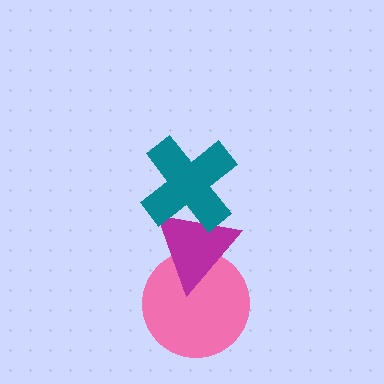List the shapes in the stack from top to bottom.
From top to bottom: the teal cross, the magenta triangle, the pink circle.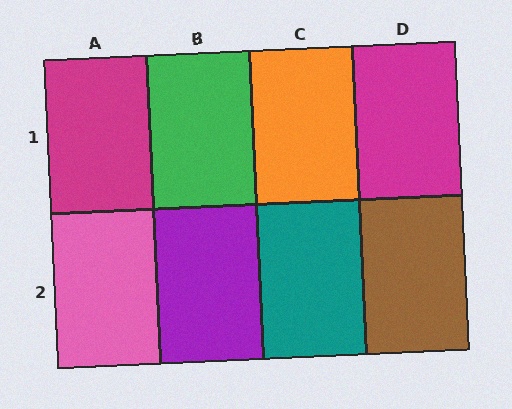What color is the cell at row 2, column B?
Purple.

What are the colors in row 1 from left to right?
Magenta, green, orange, magenta.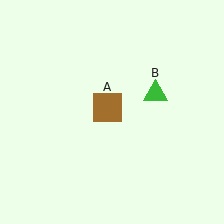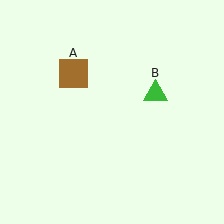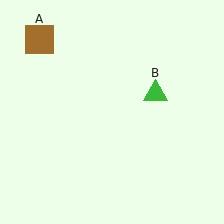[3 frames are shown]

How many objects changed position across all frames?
1 object changed position: brown square (object A).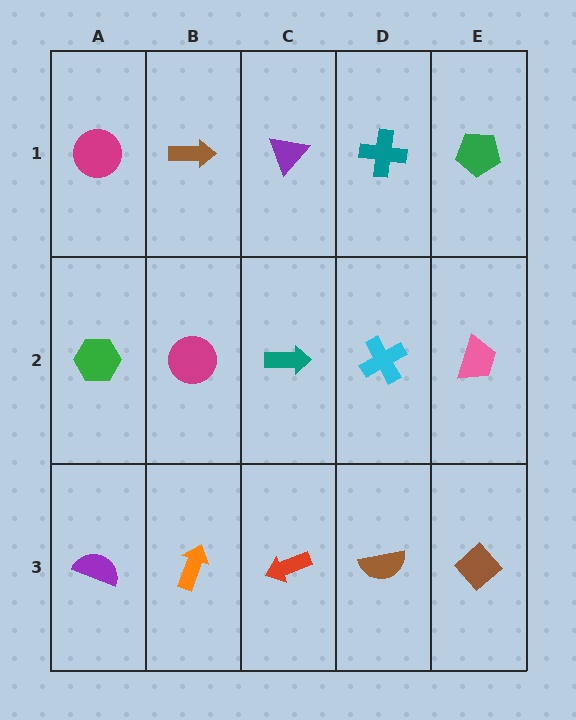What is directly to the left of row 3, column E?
A brown semicircle.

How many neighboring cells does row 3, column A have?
2.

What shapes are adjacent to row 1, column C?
A teal arrow (row 2, column C), a brown arrow (row 1, column B), a teal cross (row 1, column D).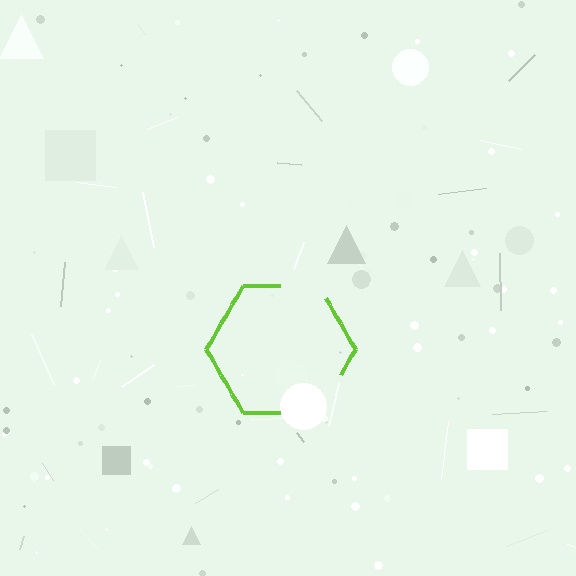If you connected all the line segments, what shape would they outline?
They would outline a hexagon.